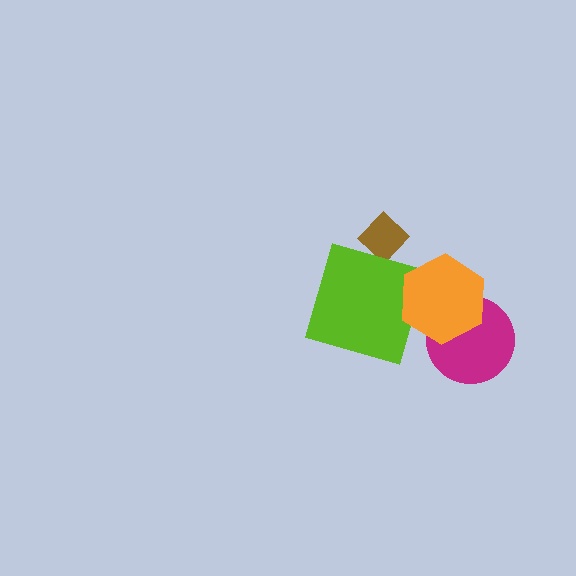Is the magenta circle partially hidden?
Yes, it is partially covered by another shape.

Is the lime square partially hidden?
Yes, it is partially covered by another shape.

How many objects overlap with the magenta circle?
1 object overlaps with the magenta circle.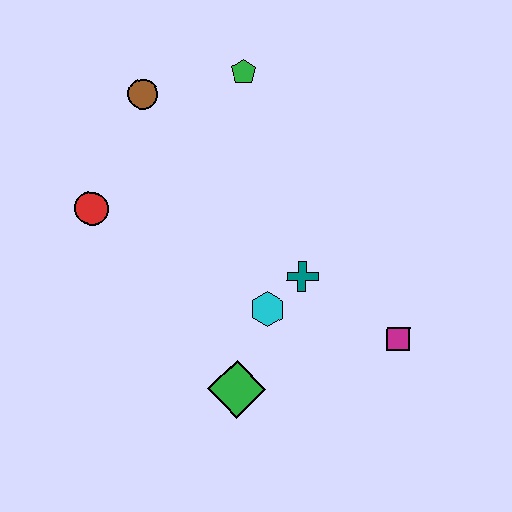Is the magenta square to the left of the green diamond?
No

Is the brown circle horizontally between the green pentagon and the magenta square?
No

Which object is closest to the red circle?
The brown circle is closest to the red circle.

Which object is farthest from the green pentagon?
The green diamond is farthest from the green pentagon.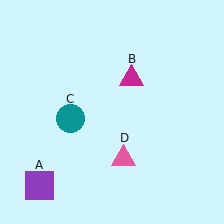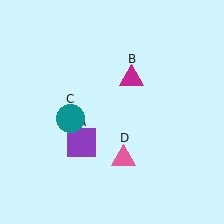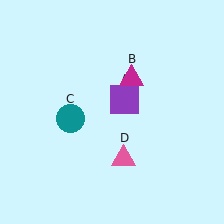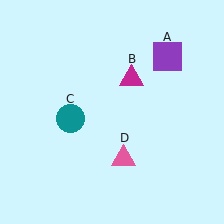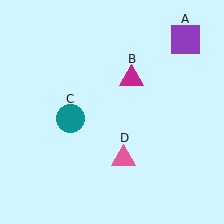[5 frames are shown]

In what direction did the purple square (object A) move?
The purple square (object A) moved up and to the right.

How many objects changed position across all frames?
1 object changed position: purple square (object A).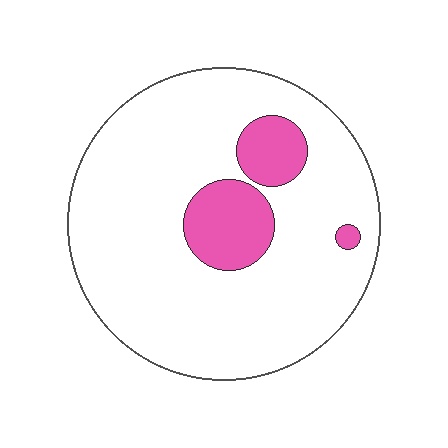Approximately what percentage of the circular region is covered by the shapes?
Approximately 15%.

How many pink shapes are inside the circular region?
3.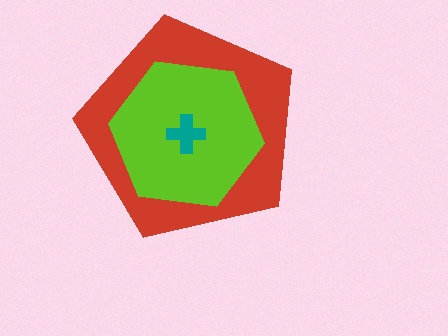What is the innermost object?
The teal cross.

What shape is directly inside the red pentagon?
The lime hexagon.